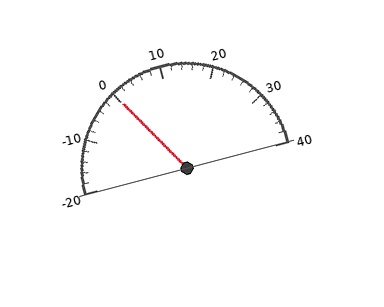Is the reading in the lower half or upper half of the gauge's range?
The reading is in the lower half of the range (-20 to 40).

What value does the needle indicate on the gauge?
The needle indicates approximately 0.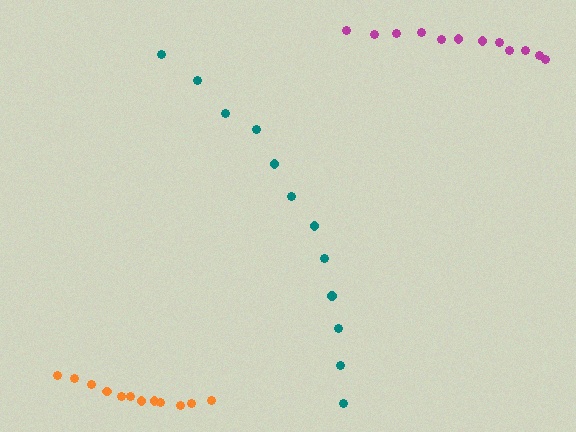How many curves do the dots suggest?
There are 3 distinct paths.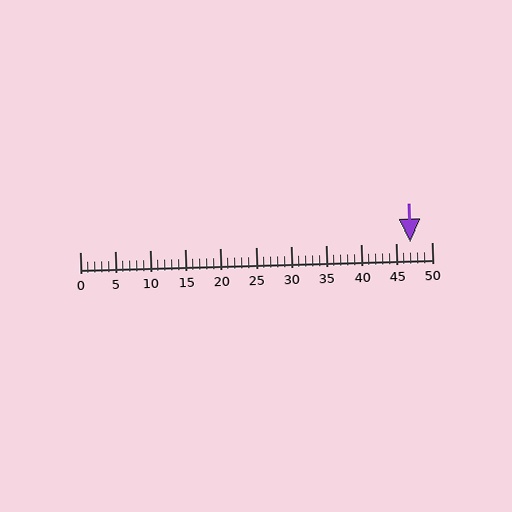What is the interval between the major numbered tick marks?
The major tick marks are spaced 5 units apart.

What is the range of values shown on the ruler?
The ruler shows values from 0 to 50.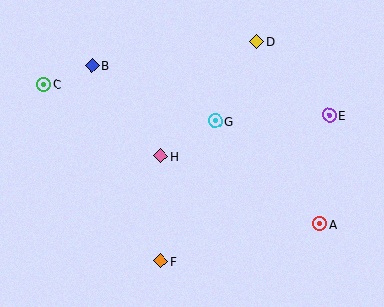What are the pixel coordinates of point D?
Point D is at (257, 42).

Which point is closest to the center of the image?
Point H at (161, 156) is closest to the center.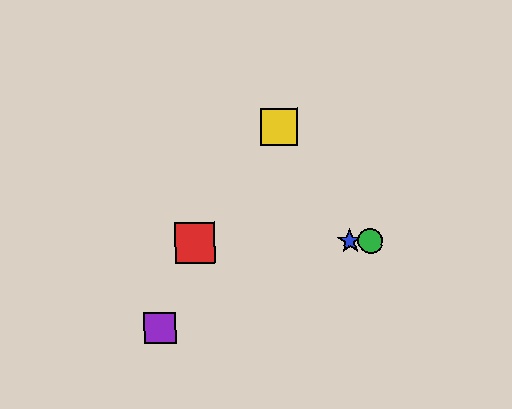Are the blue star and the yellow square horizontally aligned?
No, the blue star is at y≈241 and the yellow square is at y≈127.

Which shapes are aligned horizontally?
The red square, the blue star, the green circle are aligned horizontally.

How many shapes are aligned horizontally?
3 shapes (the red square, the blue star, the green circle) are aligned horizontally.